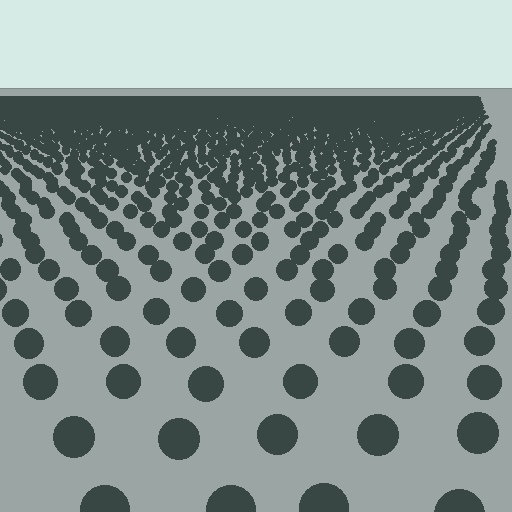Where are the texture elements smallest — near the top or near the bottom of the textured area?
Near the top.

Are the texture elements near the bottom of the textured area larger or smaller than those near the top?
Larger. Near the bottom, elements are closer to the viewer and appear at a bigger on-screen size.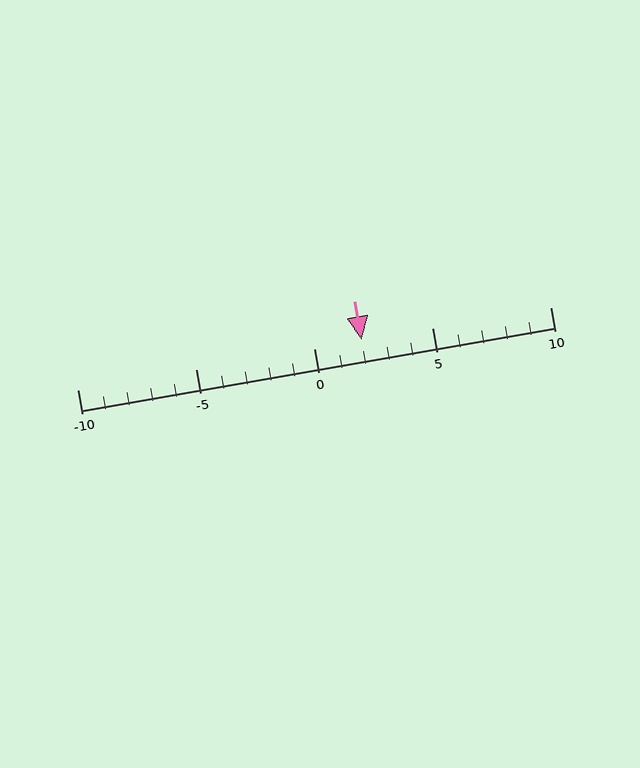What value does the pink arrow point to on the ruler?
The pink arrow points to approximately 2.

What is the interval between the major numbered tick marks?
The major tick marks are spaced 5 units apart.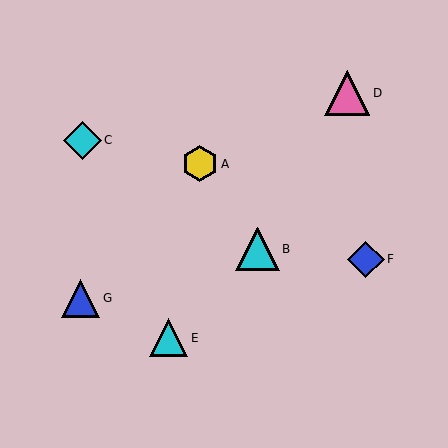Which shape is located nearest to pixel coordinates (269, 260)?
The cyan triangle (labeled B) at (258, 249) is nearest to that location.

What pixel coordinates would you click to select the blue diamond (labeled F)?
Click at (366, 259) to select the blue diamond F.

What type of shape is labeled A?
Shape A is a yellow hexagon.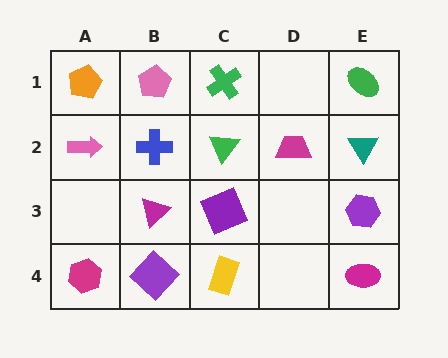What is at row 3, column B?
A magenta triangle.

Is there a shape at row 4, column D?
No, that cell is empty.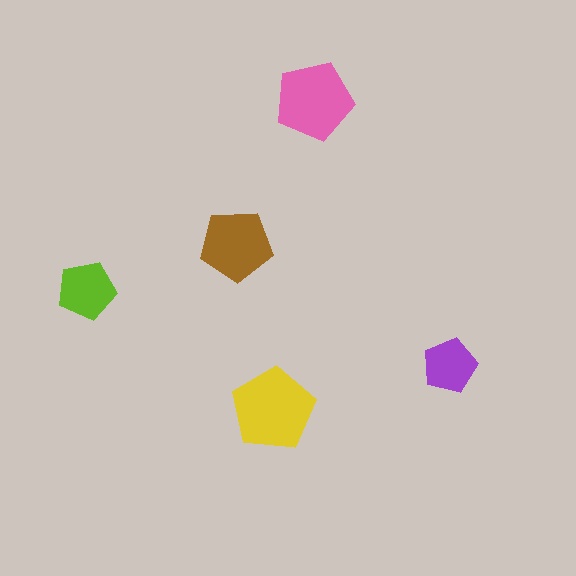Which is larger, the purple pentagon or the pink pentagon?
The pink one.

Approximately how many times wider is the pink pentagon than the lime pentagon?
About 1.5 times wider.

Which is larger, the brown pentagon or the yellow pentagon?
The yellow one.